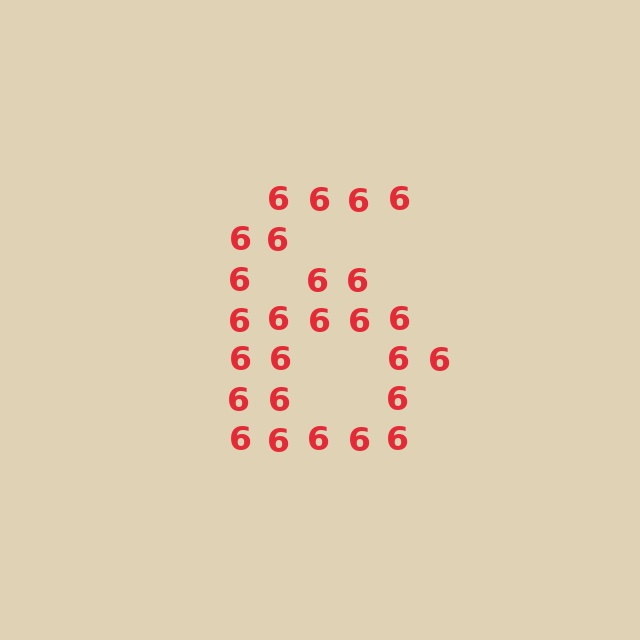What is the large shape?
The large shape is the digit 6.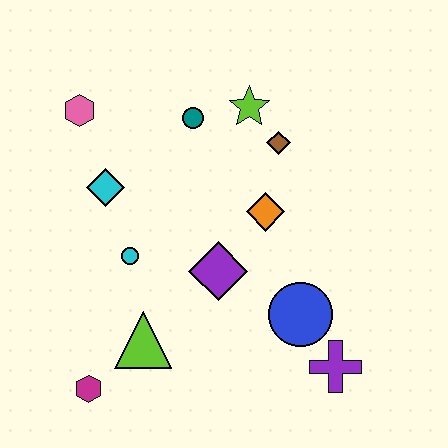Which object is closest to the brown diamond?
The lime star is closest to the brown diamond.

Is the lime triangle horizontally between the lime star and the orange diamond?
No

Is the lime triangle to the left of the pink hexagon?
No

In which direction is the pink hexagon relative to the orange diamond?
The pink hexagon is to the left of the orange diamond.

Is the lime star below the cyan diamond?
No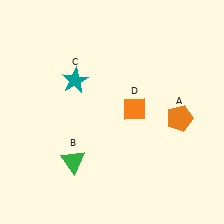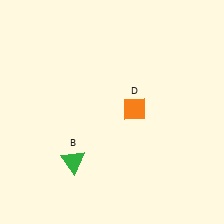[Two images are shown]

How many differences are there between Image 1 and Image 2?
There are 2 differences between the two images.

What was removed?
The teal star (C), the orange pentagon (A) were removed in Image 2.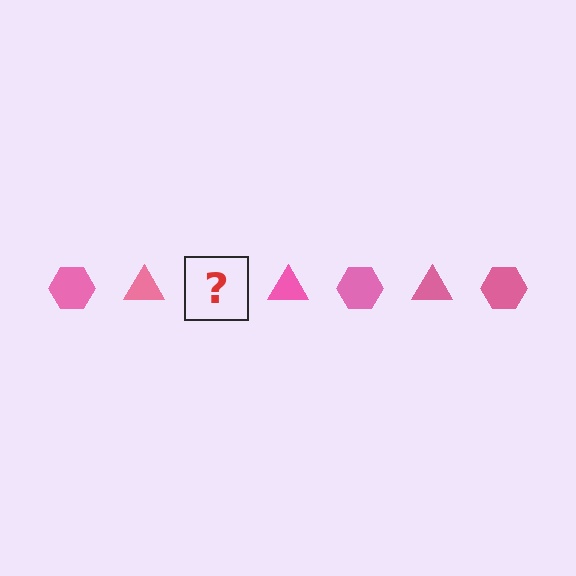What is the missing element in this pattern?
The missing element is a pink hexagon.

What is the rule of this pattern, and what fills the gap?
The rule is that the pattern cycles through hexagon, triangle shapes in pink. The gap should be filled with a pink hexagon.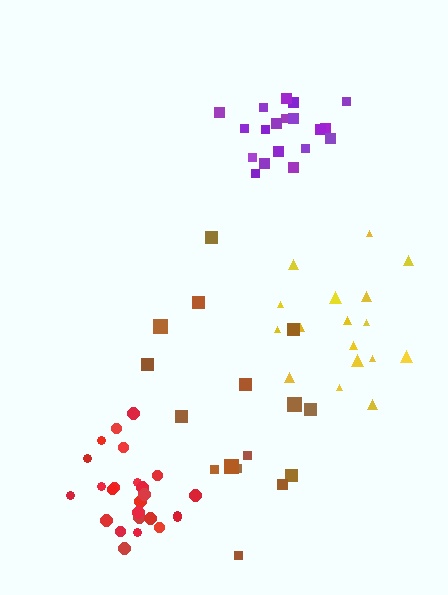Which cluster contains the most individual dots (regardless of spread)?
Red (25).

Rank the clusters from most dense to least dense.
red, purple, yellow, brown.